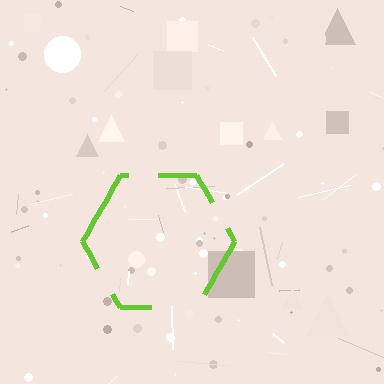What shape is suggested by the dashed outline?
The dashed outline suggests a hexagon.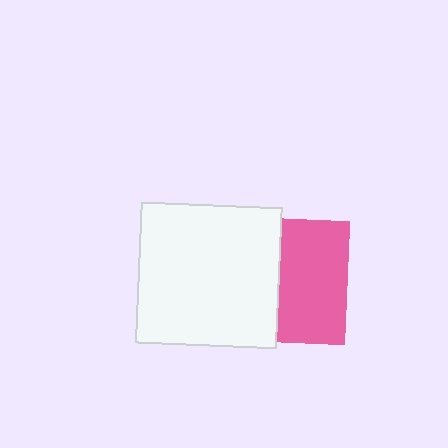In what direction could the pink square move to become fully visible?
The pink square could move right. That would shift it out from behind the white square entirely.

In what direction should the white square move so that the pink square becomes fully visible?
The white square should move left. That is the shortest direction to clear the overlap and leave the pink square fully visible.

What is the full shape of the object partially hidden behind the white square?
The partially hidden object is a pink square.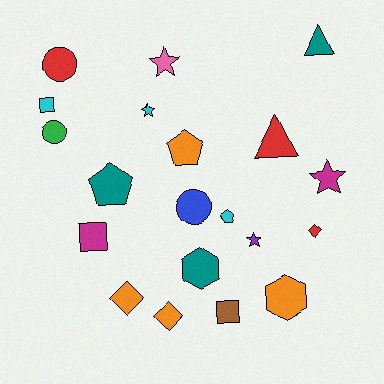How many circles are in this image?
There are 3 circles.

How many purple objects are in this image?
There is 1 purple object.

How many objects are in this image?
There are 20 objects.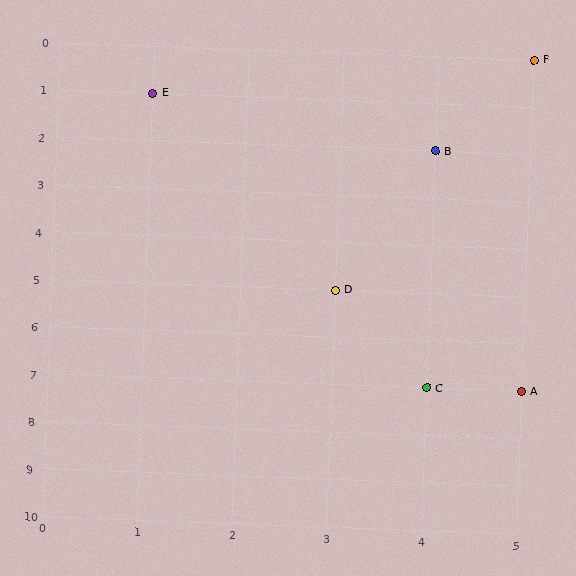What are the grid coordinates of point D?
Point D is at grid coordinates (3, 5).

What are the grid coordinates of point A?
Point A is at grid coordinates (5, 7).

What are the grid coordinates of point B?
Point B is at grid coordinates (4, 2).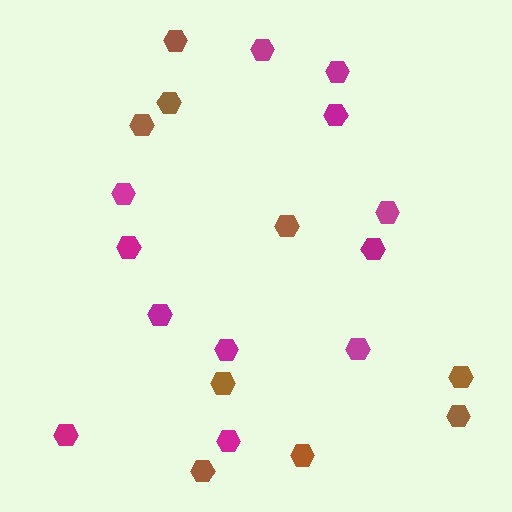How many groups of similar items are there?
There are 2 groups: one group of brown hexagons (9) and one group of magenta hexagons (12).